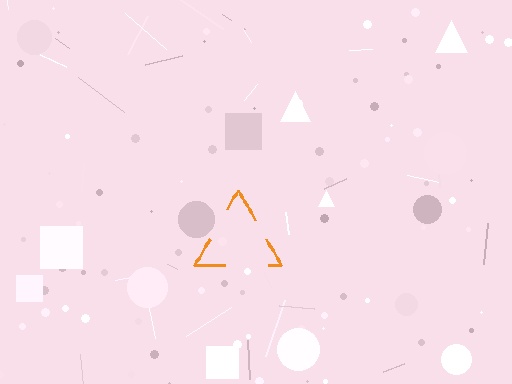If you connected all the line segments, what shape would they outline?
They would outline a triangle.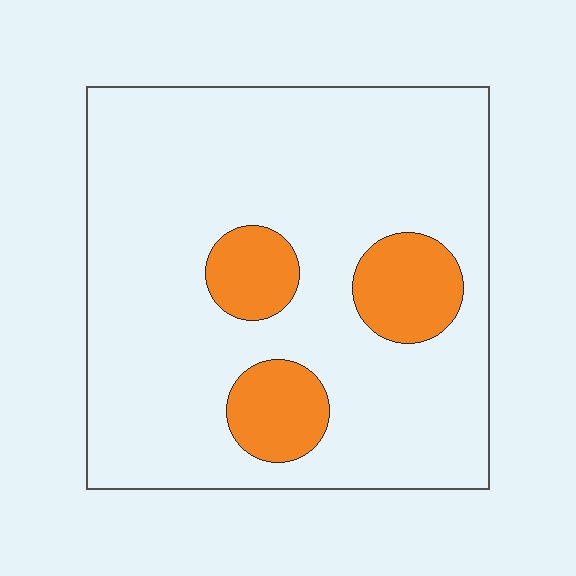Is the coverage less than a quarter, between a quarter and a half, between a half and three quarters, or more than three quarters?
Less than a quarter.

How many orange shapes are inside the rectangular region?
3.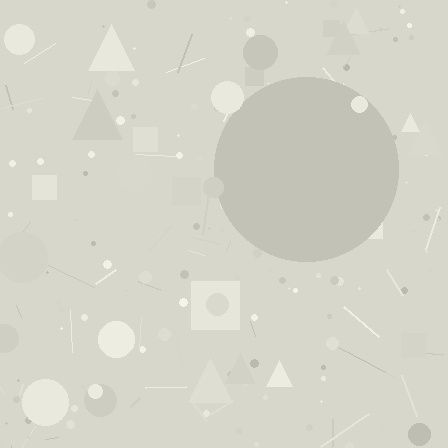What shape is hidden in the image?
A circle is hidden in the image.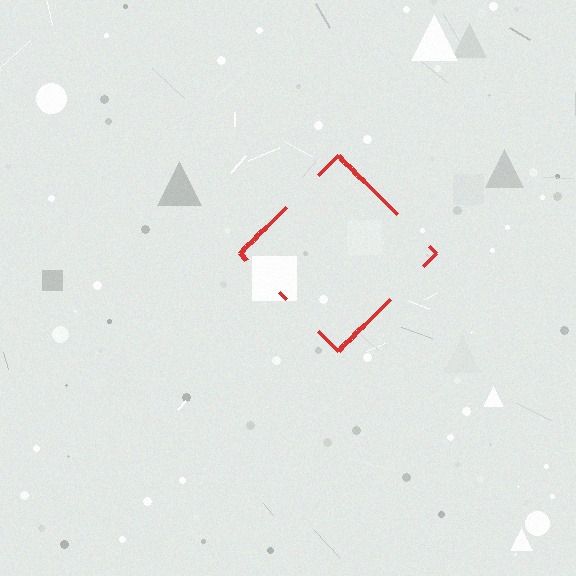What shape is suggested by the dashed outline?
The dashed outline suggests a diamond.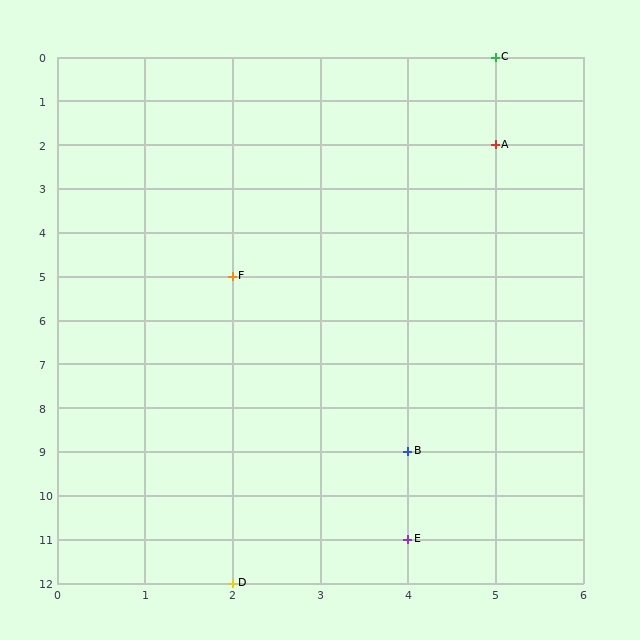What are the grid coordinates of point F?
Point F is at grid coordinates (2, 5).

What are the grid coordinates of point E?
Point E is at grid coordinates (4, 11).